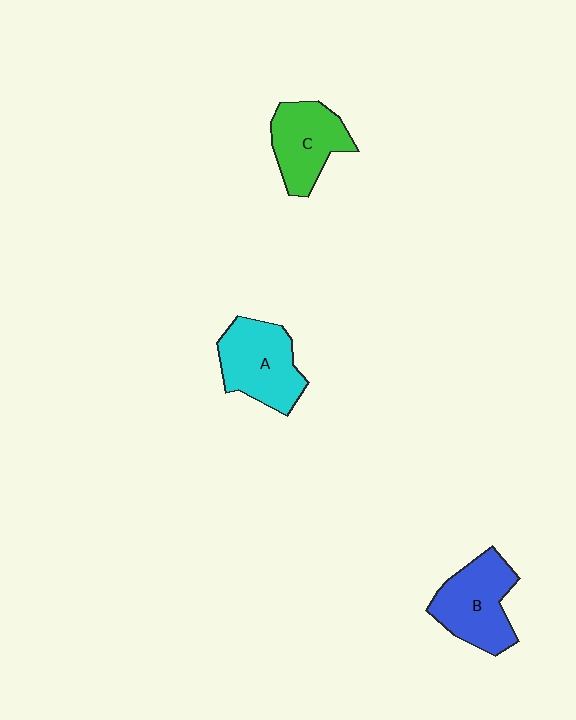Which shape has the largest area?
Shape A (cyan).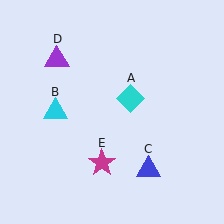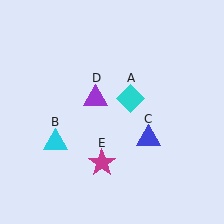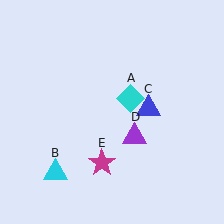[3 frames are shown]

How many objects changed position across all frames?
3 objects changed position: cyan triangle (object B), blue triangle (object C), purple triangle (object D).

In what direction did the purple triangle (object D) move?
The purple triangle (object D) moved down and to the right.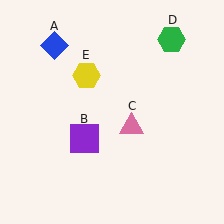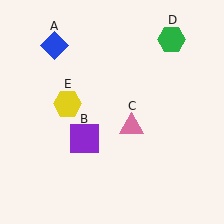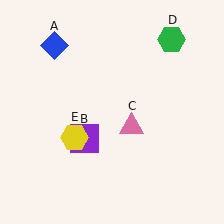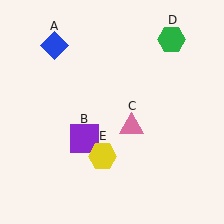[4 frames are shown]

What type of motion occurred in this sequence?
The yellow hexagon (object E) rotated counterclockwise around the center of the scene.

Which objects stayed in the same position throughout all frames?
Blue diamond (object A) and purple square (object B) and pink triangle (object C) and green hexagon (object D) remained stationary.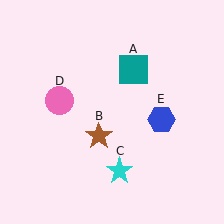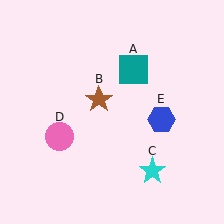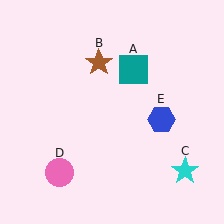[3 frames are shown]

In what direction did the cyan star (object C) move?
The cyan star (object C) moved right.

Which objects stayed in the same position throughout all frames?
Teal square (object A) and blue hexagon (object E) remained stationary.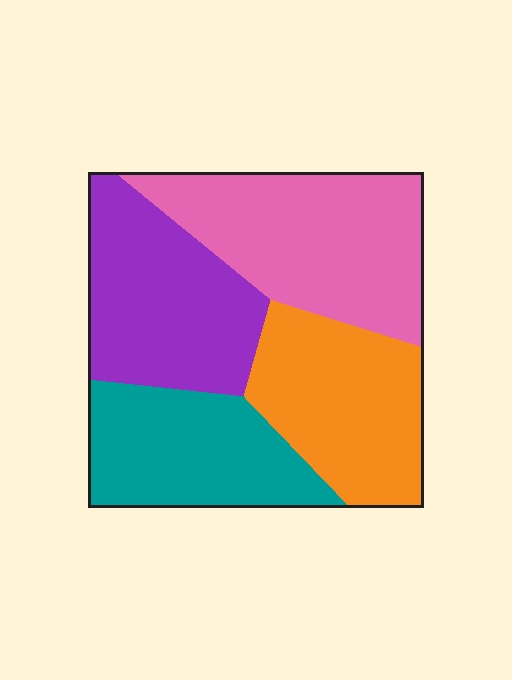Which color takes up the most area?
Pink, at roughly 30%.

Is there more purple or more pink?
Pink.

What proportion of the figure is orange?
Orange takes up about one quarter (1/4) of the figure.